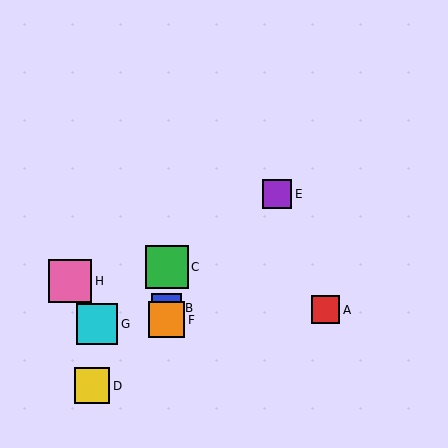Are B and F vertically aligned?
Yes, both are at x≈167.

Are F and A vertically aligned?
No, F is at x≈167 and A is at x≈325.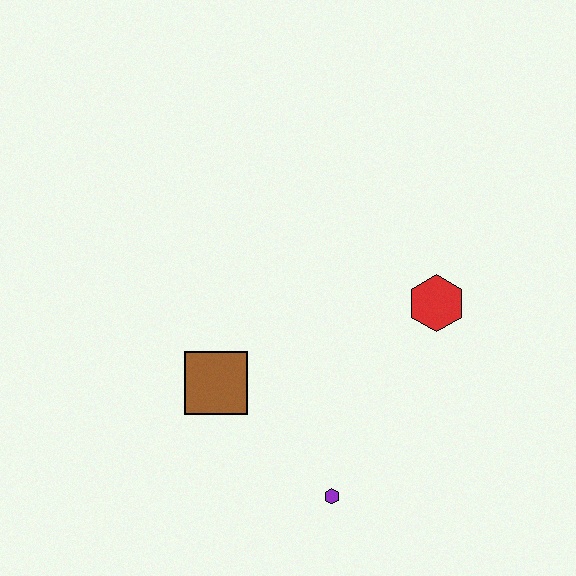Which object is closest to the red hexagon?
The purple hexagon is closest to the red hexagon.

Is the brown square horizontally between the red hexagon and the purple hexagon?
No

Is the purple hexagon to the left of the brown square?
No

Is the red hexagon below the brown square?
No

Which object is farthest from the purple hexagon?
The red hexagon is farthest from the purple hexagon.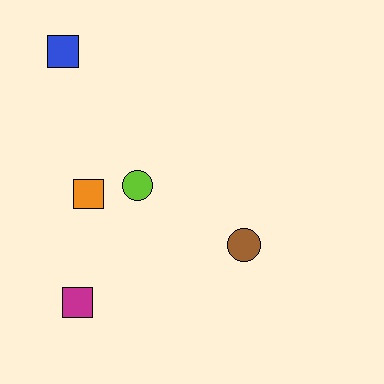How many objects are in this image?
There are 5 objects.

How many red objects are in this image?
There are no red objects.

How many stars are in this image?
There are no stars.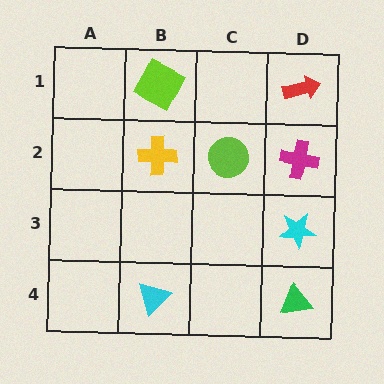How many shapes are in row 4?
2 shapes.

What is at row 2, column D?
A magenta cross.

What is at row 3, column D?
A cyan star.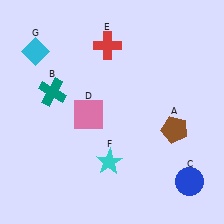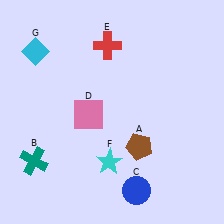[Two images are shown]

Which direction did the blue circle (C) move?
The blue circle (C) moved left.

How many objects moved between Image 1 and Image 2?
3 objects moved between the two images.